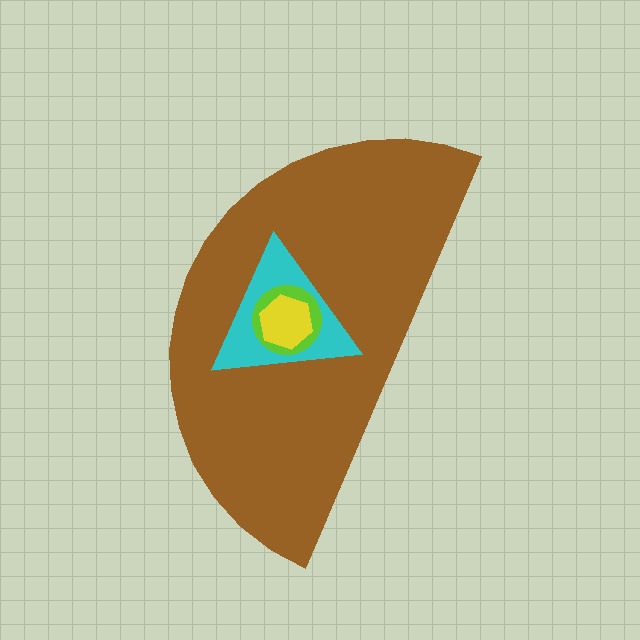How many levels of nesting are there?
4.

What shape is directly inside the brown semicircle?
The cyan triangle.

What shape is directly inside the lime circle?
The yellow hexagon.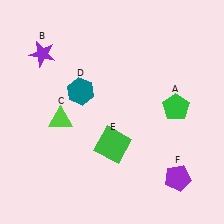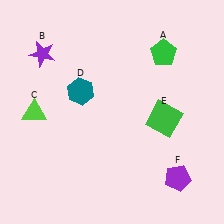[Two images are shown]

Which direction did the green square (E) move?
The green square (E) moved right.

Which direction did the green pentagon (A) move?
The green pentagon (A) moved up.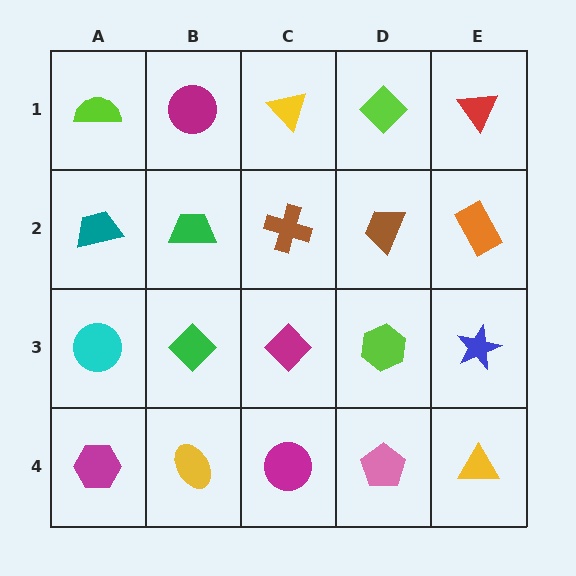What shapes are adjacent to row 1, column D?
A brown trapezoid (row 2, column D), a yellow triangle (row 1, column C), a red triangle (row 1, column E).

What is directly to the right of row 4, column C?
A pink pentagon.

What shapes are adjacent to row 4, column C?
A magenta diamond (row 3, column C), a yellow ellipse (row 4, column B), a pink pentagon (row 4, column D).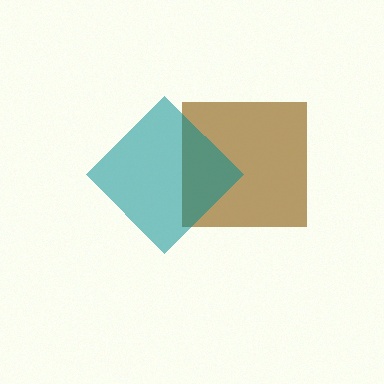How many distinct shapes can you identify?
There are 2 distinct shapes: a brown square, a teal diamond.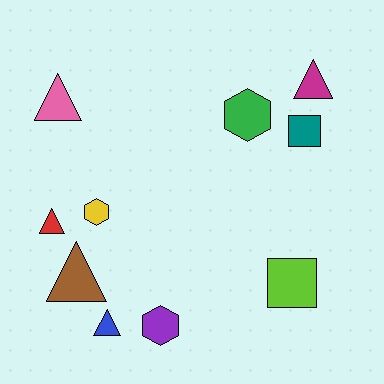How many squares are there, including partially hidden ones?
There are 2 squares.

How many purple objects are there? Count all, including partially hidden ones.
There is 1 purple object.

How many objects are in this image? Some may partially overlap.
There are 10 objects.